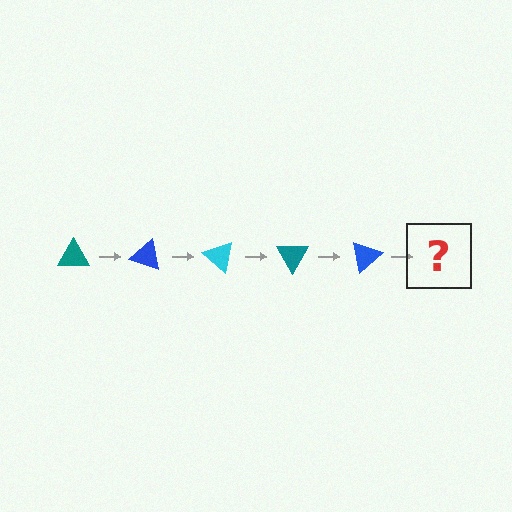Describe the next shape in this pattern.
It should be a cyan triangle, rotated 100 degrees from the start.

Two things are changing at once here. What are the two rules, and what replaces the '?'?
The two rules are that it rotates 20 degrees each step and the color cycles through teal, blue, and cyan. The '?' should be a cyan triangle, rotated 100 degrees from the start.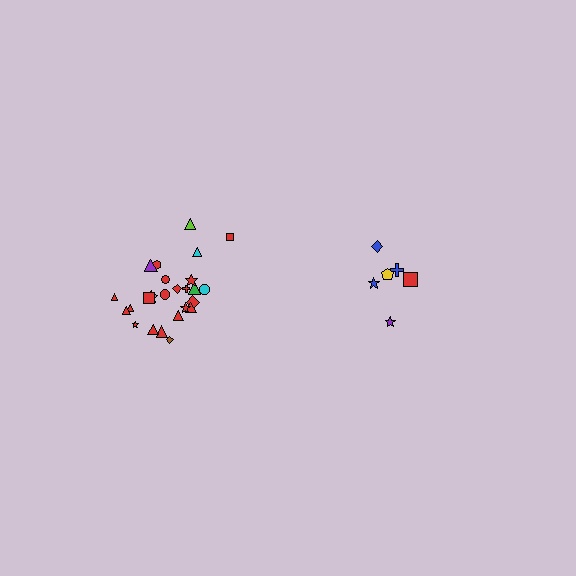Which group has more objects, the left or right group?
The left group.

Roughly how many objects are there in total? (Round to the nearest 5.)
Roughly 30 objects in total.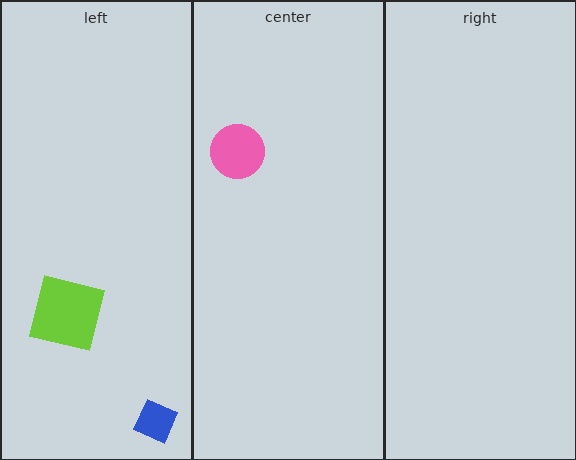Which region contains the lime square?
The left region.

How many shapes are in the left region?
2.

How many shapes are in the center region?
1.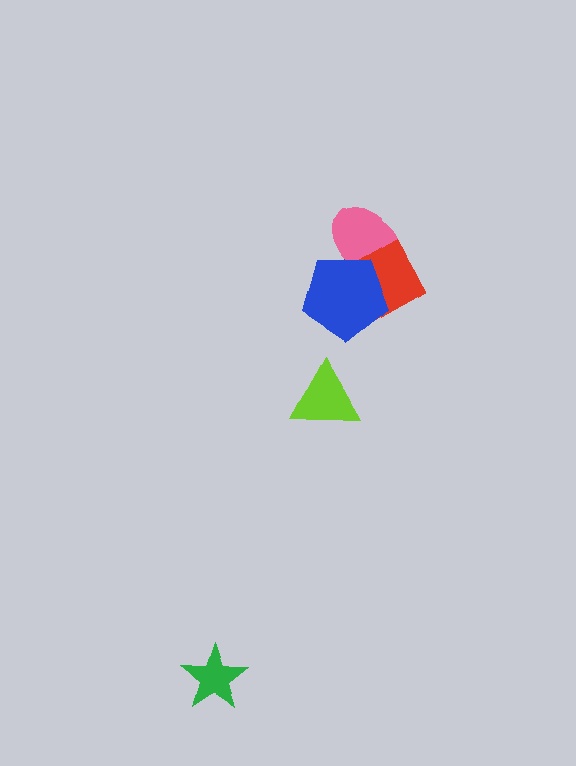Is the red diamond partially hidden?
Yes, it is partially covered by another shape.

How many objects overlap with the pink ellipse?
2 objects overlap with the pink ellipse.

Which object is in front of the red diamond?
The blue pentagon is in front of the red diamond.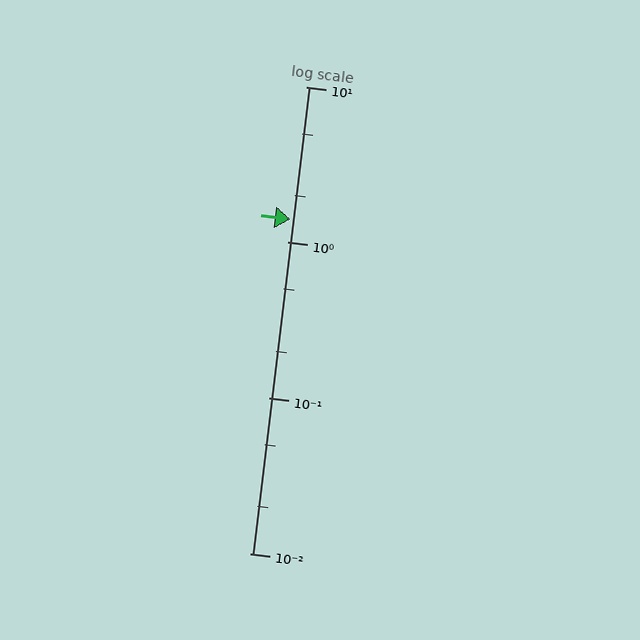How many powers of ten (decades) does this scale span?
The scale spans 3 decades, from 0.01 to 10.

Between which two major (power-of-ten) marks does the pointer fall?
The pointer is between 1 and 10.